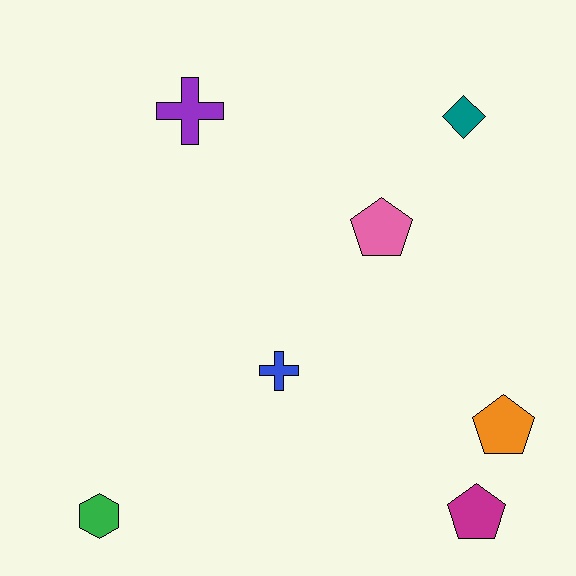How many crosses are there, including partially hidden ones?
There are 2 crosses.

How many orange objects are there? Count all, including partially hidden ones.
There is 1 orange object.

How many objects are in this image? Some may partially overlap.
There are 7 objects.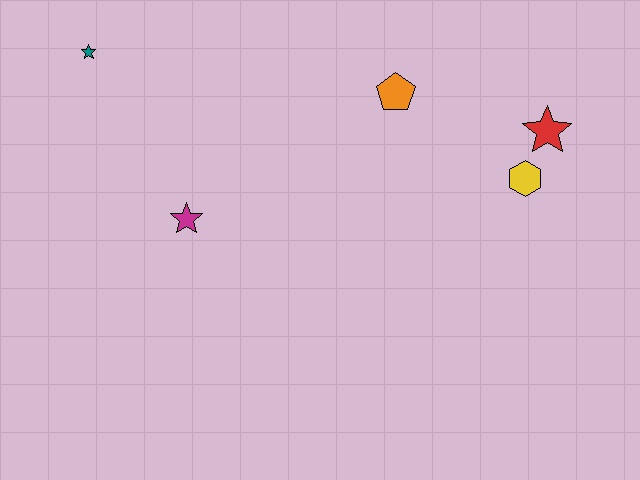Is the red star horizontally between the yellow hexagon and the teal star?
No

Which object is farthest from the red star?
The teal star is farthest from the red star.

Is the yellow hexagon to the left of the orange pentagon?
No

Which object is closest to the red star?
The yellow hexagon is closest to the red star.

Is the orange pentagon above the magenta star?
Yes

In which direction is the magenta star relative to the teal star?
The magenta star is below the teal star.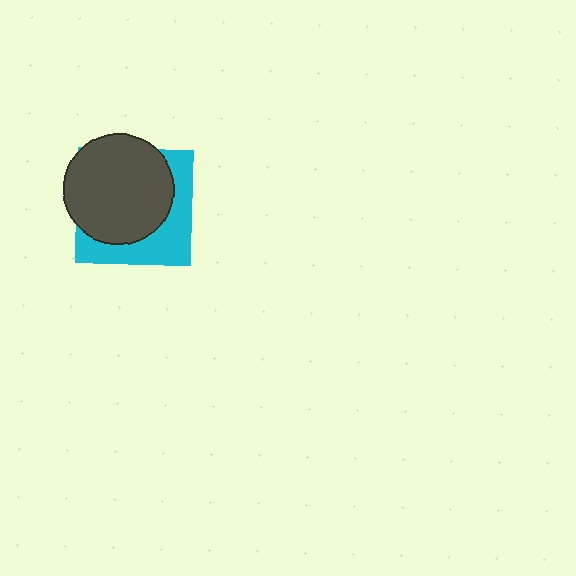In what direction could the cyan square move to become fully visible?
The cyan square could move toward the lower-right. That would shift it out from behind the dark gray circle entirely.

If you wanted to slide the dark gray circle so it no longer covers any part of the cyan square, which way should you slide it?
Slide it toward the upper-left — that is the most direct way to separate the two shapes.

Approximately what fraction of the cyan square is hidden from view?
Roughly 62% of the cyan square is hidden behind the dark gray circle.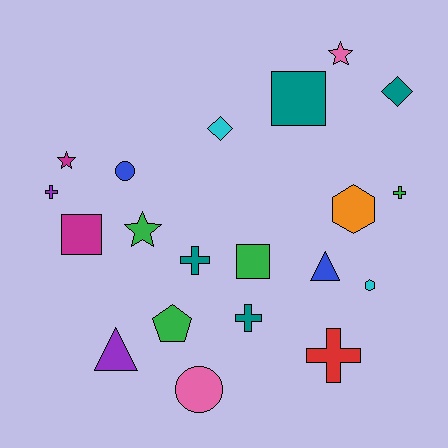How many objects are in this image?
There are 20 objects.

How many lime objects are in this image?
There are no lime objects.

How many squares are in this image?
There are 3 squares.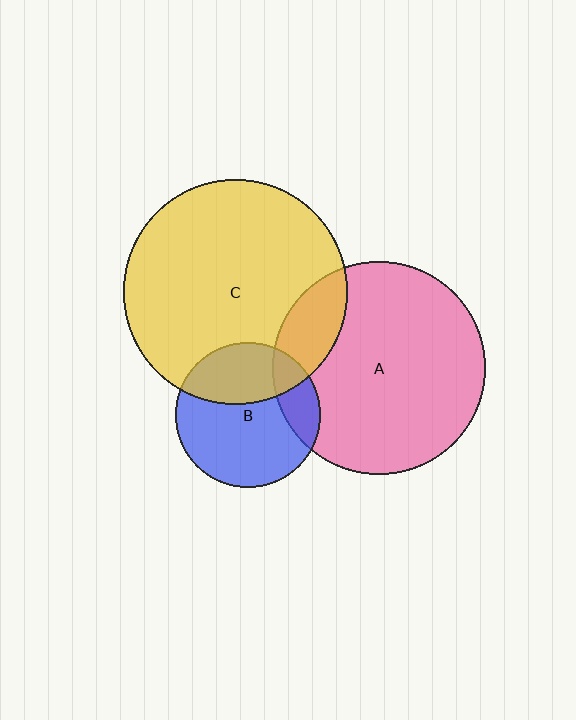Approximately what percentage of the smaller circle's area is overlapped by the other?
Approximately 15%.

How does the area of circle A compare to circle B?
Approximately 2.2 times.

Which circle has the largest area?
Circle C (yellow).